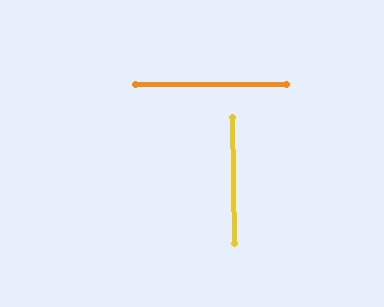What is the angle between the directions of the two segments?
Approximately 89 degrees.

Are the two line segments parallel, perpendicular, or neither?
Perpendicular — they meet at approximately 89°.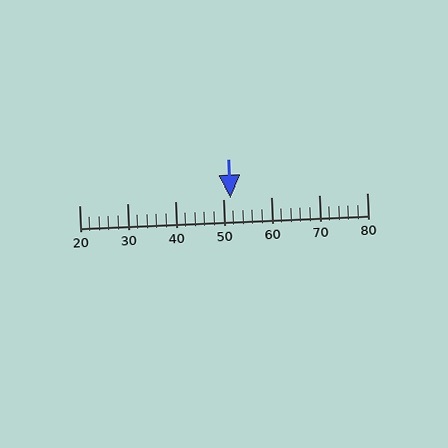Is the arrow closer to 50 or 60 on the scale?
The arrow is closer to 50.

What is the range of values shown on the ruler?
The ruler shows values from 20 to 80.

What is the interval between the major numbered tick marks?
The major tick marks are spaced 10 units apart.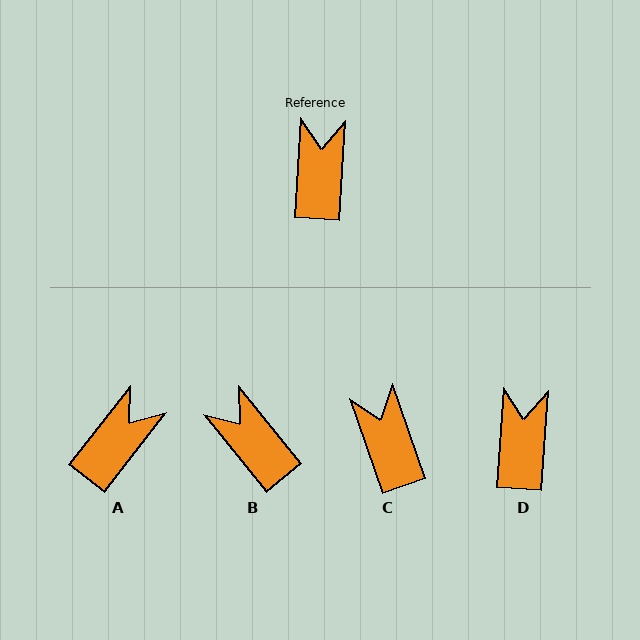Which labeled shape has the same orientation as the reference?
D.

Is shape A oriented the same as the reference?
No, it is off by about 34 degrees.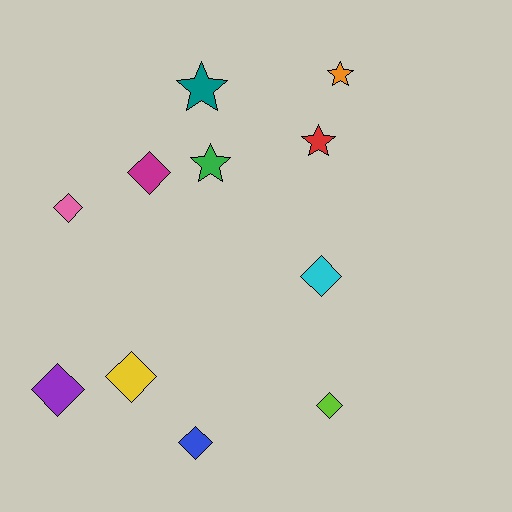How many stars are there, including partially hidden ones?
There are 4 stars.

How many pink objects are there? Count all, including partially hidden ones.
There is 1 pink object.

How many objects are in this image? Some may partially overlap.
There are 11 objects.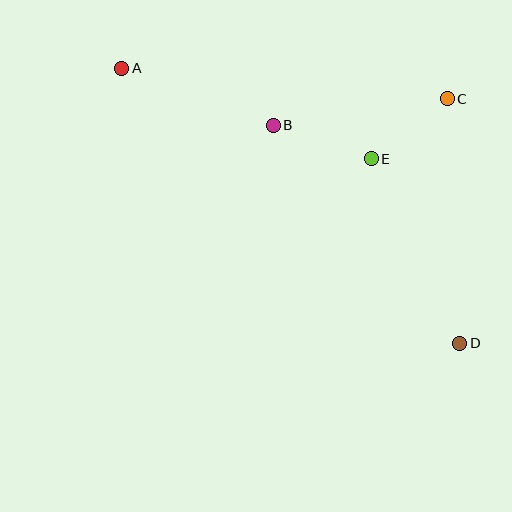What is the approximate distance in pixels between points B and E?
The distance between B and E is approximately 104 pixels.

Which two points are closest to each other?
Points C and E are closest to each other.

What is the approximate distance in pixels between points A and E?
The distance between A and E is approximately 265 pixels.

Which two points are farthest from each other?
Points A and D are farthest from each other.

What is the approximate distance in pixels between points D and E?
The distance between D and E is approximately 205 pixels.